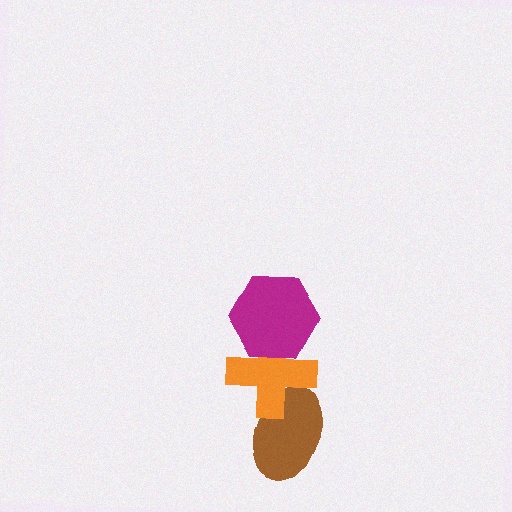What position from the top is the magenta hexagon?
The magenta hexagon is 1st from the top.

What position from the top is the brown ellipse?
The brown ellipse is 3rd from the top.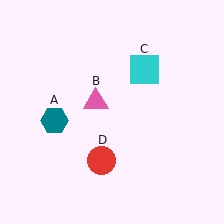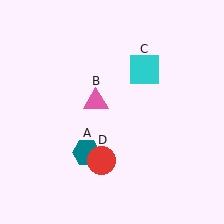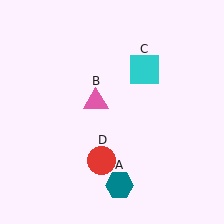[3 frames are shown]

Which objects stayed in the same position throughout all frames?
Pink triangle (object B) and cyan square (object C) and red circle (object D) remained stationary.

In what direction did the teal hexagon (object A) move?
The teal hexagon (object A) moved down and to the right.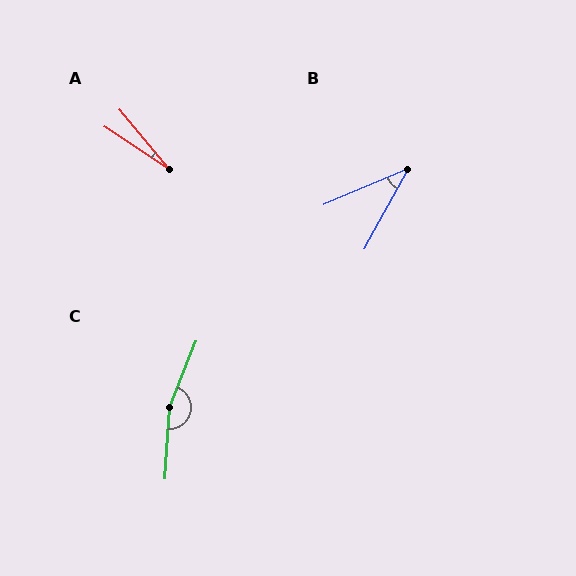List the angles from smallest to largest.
A (17°), B (38°), C (162°).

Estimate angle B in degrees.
Approximately 38 degrees.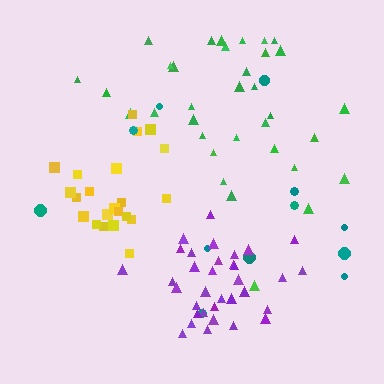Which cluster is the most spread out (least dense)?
Teal.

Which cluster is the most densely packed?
Purple.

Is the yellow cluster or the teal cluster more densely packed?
Yellow.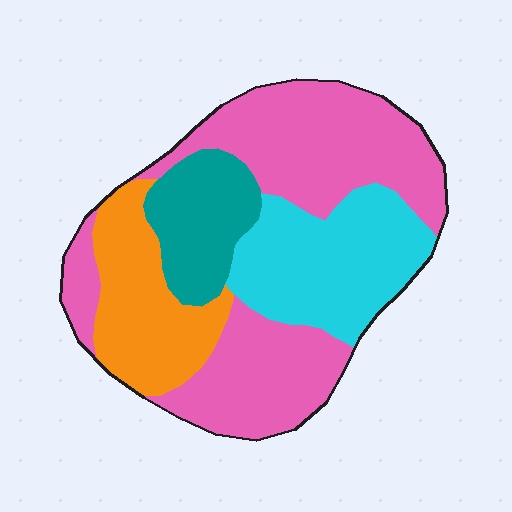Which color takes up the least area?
Teal, at roughly 15%.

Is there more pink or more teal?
Pink.